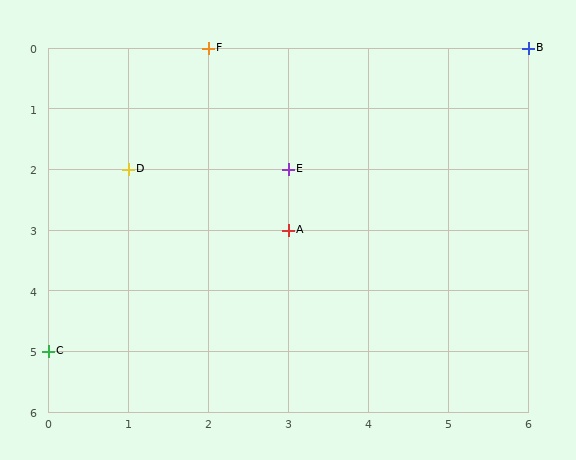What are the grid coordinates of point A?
Point A is at grid coordinates (3, 3).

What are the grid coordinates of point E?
Point E is at grid coordinates (3, 2).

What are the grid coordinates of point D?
Point D is at grid coordinates (1, 2).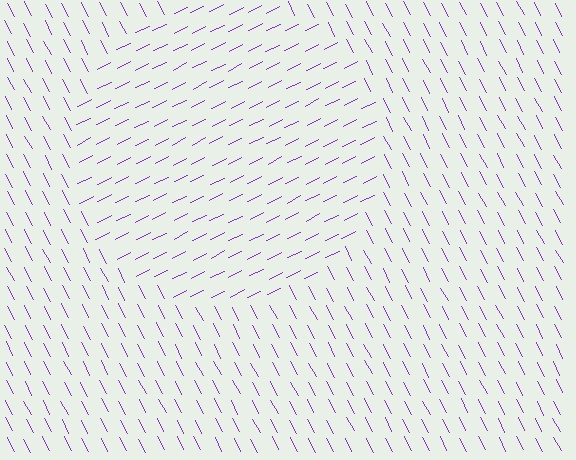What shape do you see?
I see a circle.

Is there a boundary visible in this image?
Yes, there is a texture boundary formed by a change in line orientation.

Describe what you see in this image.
The image is filled with small purple line segments. A circle region in the image has lines oriented differently from the surrounding lines, creating a visible texture boundary.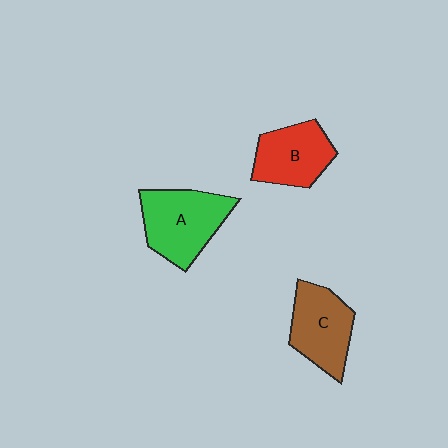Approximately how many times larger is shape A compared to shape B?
Approximately 1.3 times.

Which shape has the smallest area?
Shape B (red).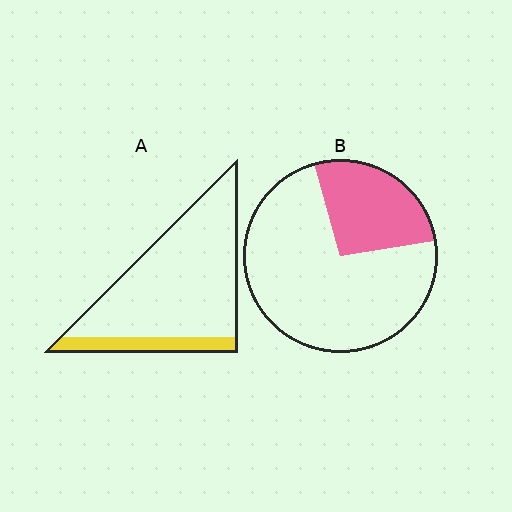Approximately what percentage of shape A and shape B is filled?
A is approximately 15% and B is approximately 25%.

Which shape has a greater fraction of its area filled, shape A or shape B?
Shape B.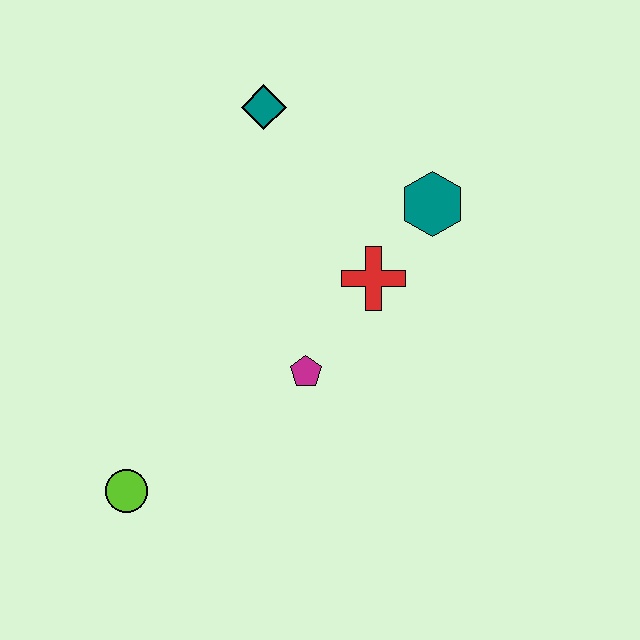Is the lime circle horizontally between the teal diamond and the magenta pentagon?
No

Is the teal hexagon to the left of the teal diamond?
No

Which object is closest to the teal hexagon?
The red cross is closest to the teal hexagon.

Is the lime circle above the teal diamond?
No